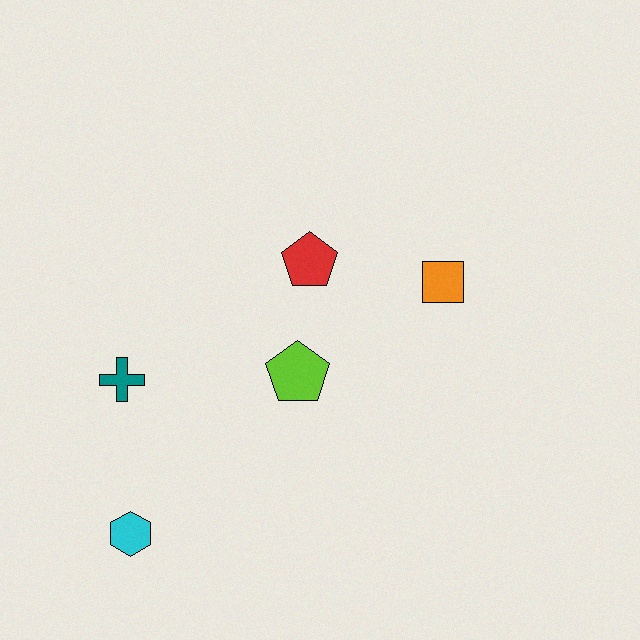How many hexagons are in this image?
There is 1 hexagon.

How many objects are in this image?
There are 5 objects.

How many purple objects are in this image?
There are no purple objects.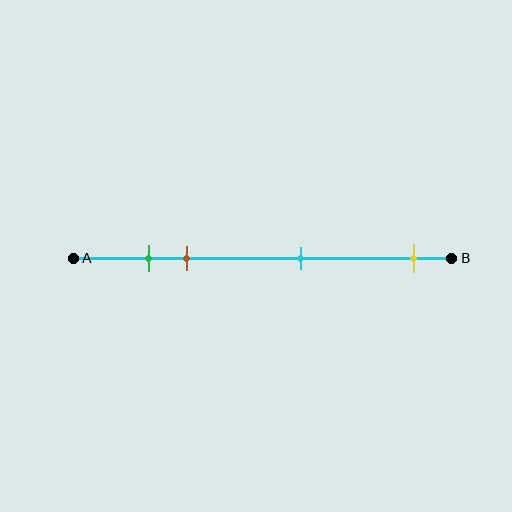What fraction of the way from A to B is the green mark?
The green mark is approximately 20% (0.2) of the way from A to B.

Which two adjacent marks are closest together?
The green and brown marks are the closest adjacent pair.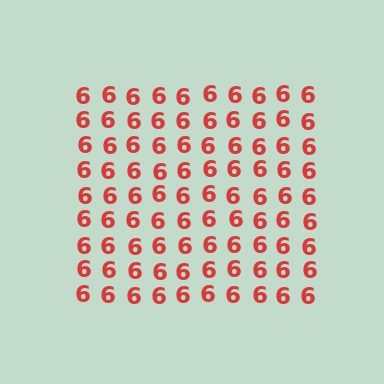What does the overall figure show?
The overall figure shows a square.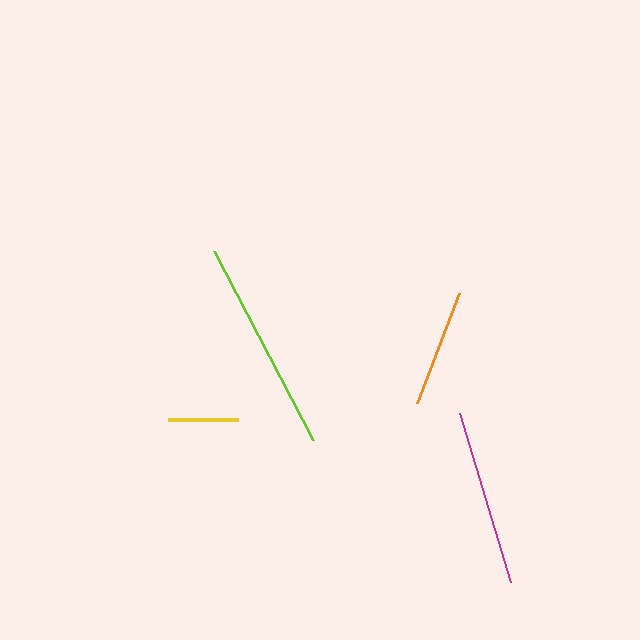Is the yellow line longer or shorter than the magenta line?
The magenta line is longer than the yellow line.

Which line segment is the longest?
The lime line is the longest at approximately 213 pixels.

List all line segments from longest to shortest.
From longest to shortest: lime, magenta, orange, yellow.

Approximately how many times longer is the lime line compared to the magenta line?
The lime line is approximately 1.2 times the length of the magenta line.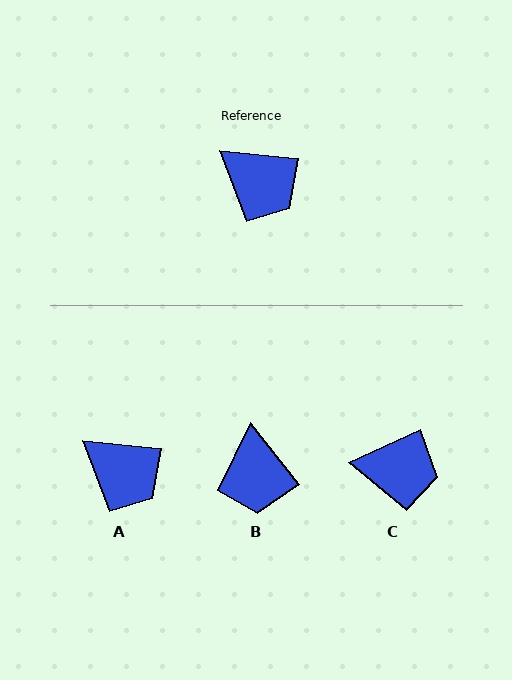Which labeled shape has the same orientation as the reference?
A.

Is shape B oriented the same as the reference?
No, it is off by about 46 degrees.